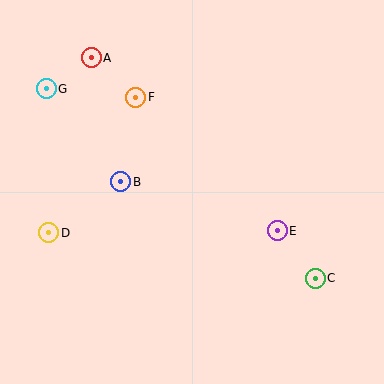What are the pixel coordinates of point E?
Point E is at (277, 231).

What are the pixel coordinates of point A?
Point A is at (91, 58).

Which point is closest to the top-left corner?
Point G is closest to the top-left corner.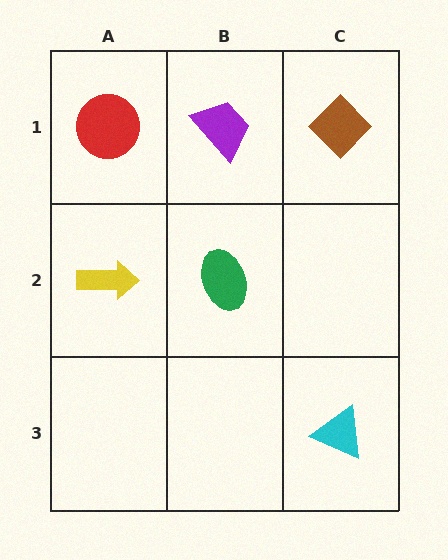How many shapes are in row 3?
1 shape.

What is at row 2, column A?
A yellow arrow.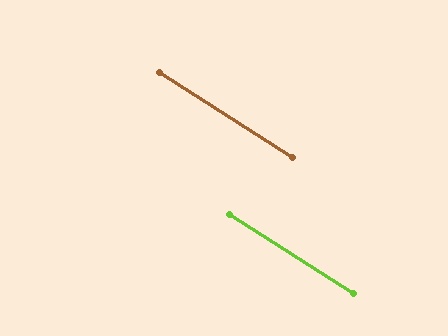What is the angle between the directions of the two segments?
Approximately 0 degrees.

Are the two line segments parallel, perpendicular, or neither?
Parallel — their directions differ by only 0.2°.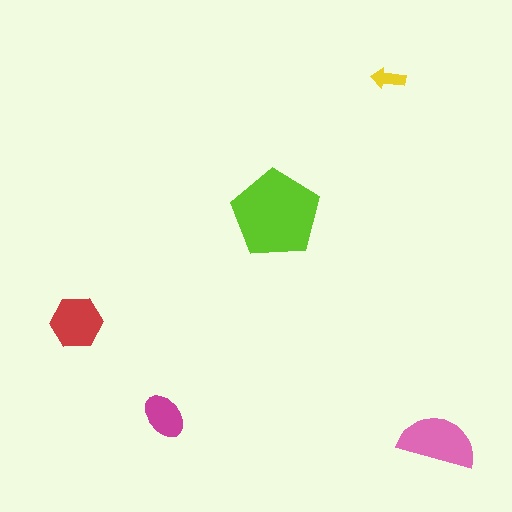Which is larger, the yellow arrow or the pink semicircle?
The pink semicircle.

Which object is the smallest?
The yellow arrow.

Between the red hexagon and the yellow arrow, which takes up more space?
The red hexagon.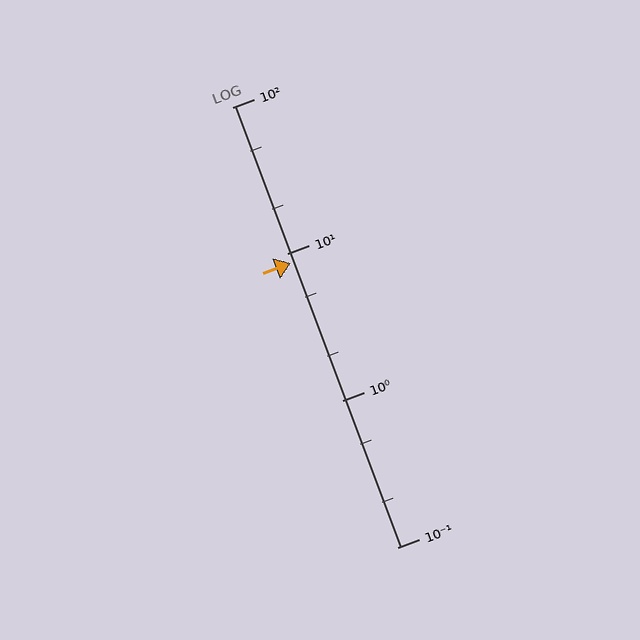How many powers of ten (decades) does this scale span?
The scale spans 3 decades, from 0.1 to 100.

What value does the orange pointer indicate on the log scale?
The pointer indicates approximately 8.6.